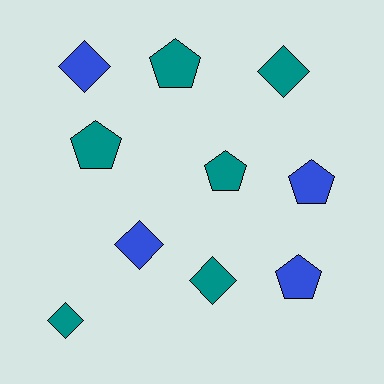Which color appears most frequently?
Teal, with 6 objects.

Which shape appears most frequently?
Diamond, with 5 objects.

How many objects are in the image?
There are 10 objects.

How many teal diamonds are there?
There are 3 teal diamonds.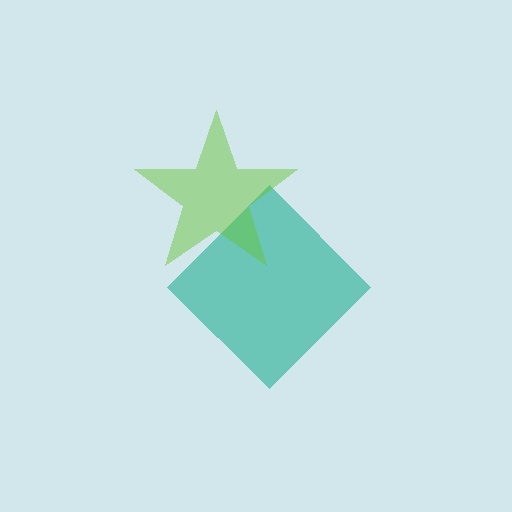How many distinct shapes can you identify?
There are 2 distinct shapes: a teal diamond, a lime star.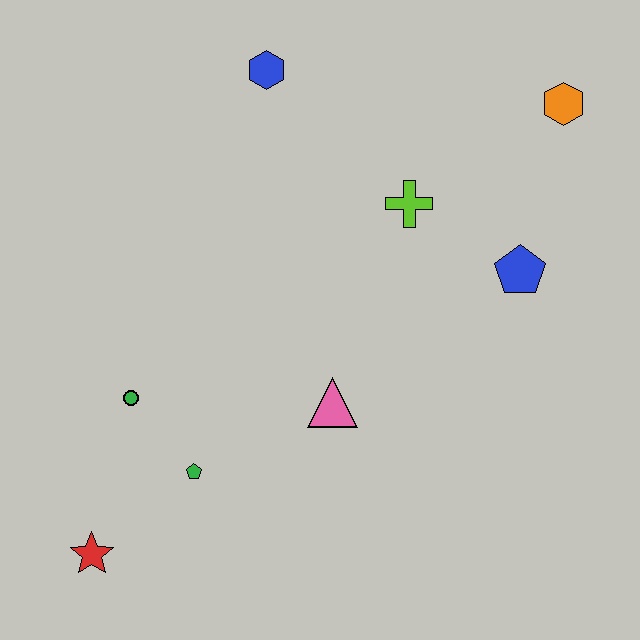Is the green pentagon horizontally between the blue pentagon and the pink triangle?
No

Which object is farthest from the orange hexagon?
The red star is farthest from the orange hexagon.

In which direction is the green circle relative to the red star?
The green circle is above the red star.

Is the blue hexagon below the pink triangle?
No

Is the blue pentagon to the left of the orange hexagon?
Yes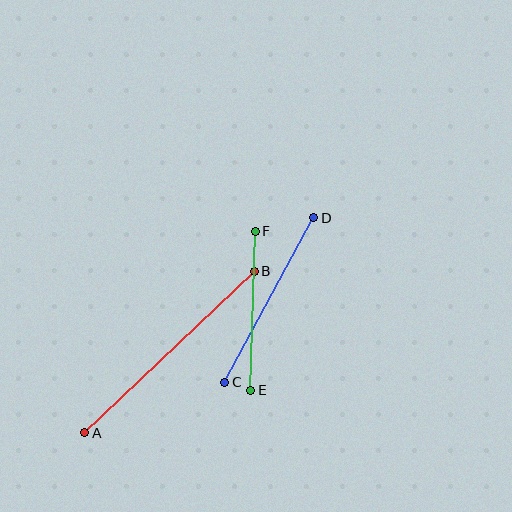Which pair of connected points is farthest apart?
Points A and B are farthest apart.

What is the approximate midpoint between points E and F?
The midpoint is at approximately (253, 311) pixels.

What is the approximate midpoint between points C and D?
The midpoint is at approximately (269, 300) pixels.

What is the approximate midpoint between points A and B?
The midpoint is at approximately (169, 352) pixels.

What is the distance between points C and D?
The distance is approximately 187 pixels.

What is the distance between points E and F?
The distance is approximately 159 pixels.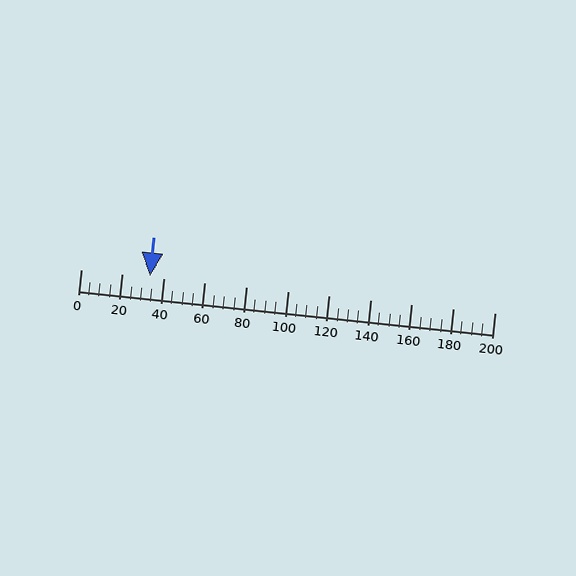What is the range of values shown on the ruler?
The ruler shows values from 0 to 200.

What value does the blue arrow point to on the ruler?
The blue arrow points to approximately 34.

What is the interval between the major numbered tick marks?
The major tick marks are spaced 20 units apart.